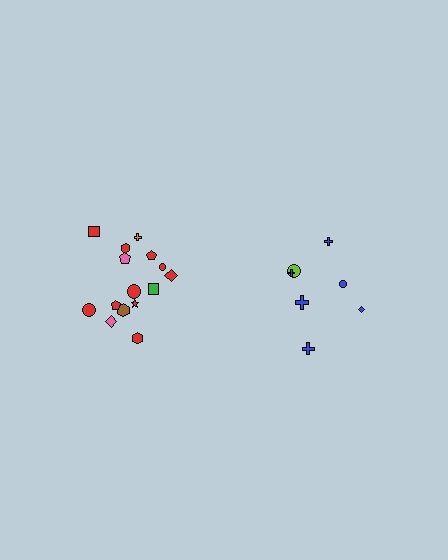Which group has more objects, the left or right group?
The left group.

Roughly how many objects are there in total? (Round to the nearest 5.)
Roughly 20 objects in total.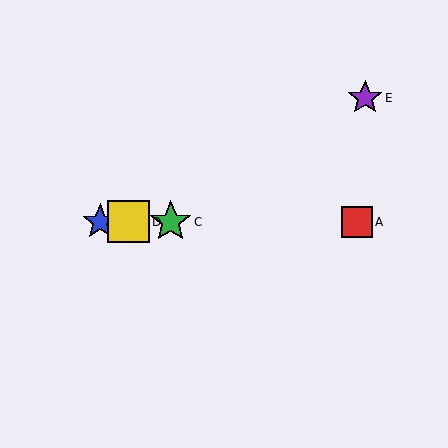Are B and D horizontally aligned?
Yes, both are at y≈222.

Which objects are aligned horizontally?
Objects A, B, C, D are aligned horizontally.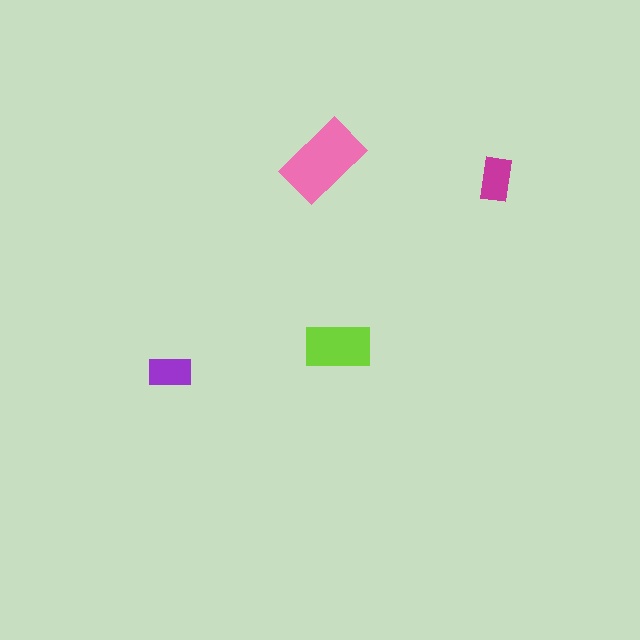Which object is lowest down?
The purple rectangle is bottommost.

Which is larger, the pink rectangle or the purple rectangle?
The pink one.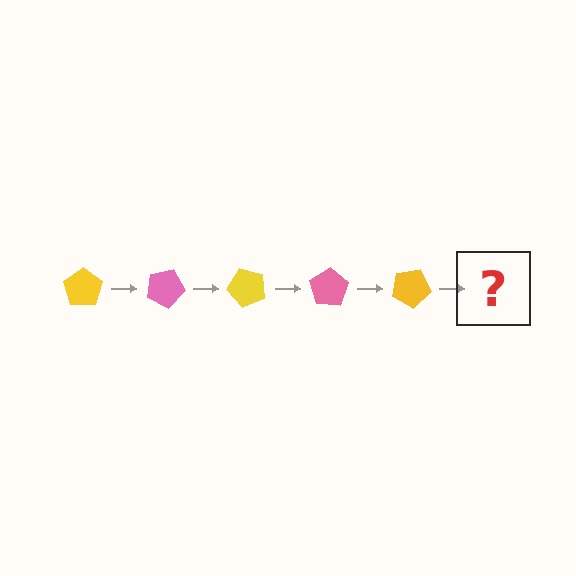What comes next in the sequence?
The next element should be a pink pentagon, rotated 125 degrees from the start.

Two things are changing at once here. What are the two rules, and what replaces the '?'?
The two rules are that it rotates 25 degrees each step and the color cycles through yellow and pink. The '?' should be a pink pentagon, rotated 125 degrees from the start.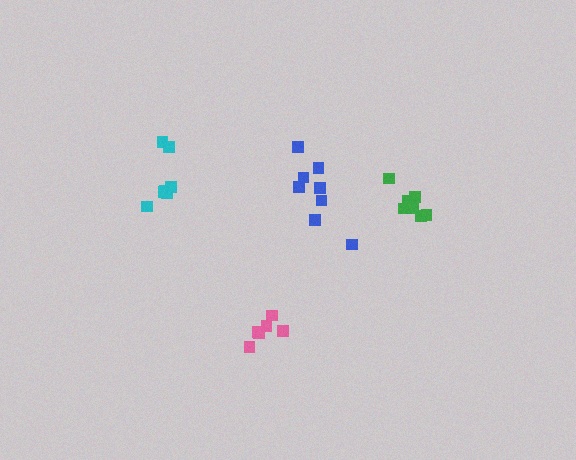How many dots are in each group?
Group 1: 8 dots, Group 2: 7 dots, Group 3: 8 dots, Group 4: 6 dots (29 total).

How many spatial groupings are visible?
There are 4 spatial groupings.